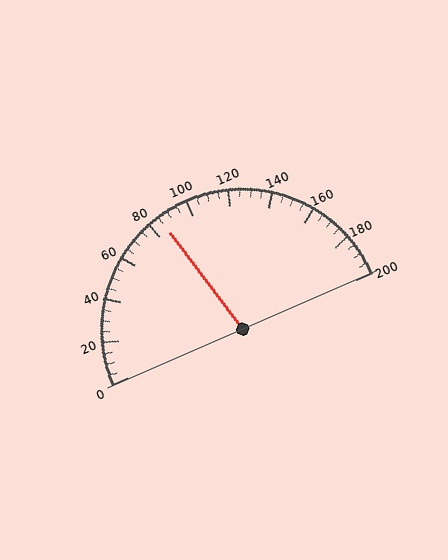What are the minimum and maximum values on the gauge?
The gauge ranges from 0 to 200.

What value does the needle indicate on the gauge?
The needle indicates approximately 85.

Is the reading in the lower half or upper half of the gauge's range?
The reading is in the lower half of the range (0 to 200).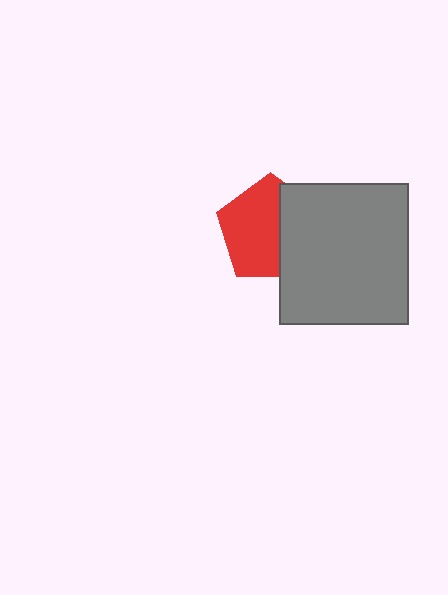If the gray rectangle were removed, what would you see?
You would see the complete red pentagon.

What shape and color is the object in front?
The object in front is a gray rectangle.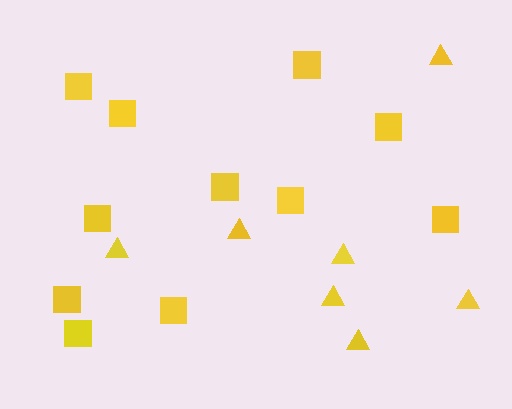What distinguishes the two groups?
There are 2 groups: one group of triangles (7) and one group of squares (11).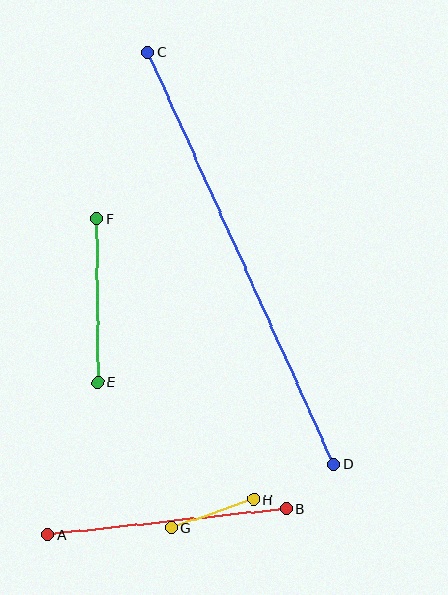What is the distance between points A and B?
The distance is approximately 241 pixels.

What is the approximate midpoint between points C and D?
The midpoint is at approximately (241, 258) pixels.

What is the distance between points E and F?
The distance is approximately 164 pixels.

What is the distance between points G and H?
The distance is approximately 87 pixels.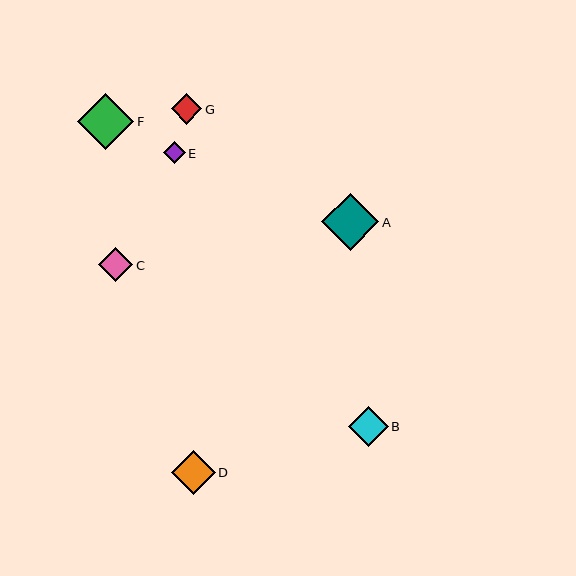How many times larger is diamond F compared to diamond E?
Diamond F is approximately 2.6 times the size of diamond E.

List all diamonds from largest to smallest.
From largest to smallest: A, F, D, B, C, G, E.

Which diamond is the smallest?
Diamond E is the smallest with a size of approximately 21 pixels.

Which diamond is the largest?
Diamond A is the largest with a size of approximately 57 pixels.